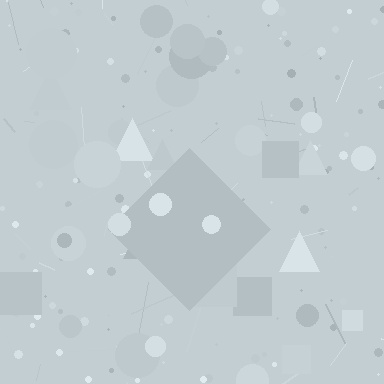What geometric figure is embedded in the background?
A diamond is embedded in the background.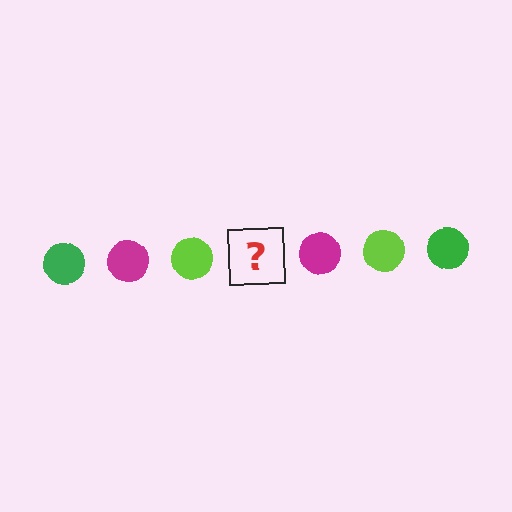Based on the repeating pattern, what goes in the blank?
The blank should be a green circle.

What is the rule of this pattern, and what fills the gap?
The rule is that the pattern cycles through green, magenta, lime circles. The gap should be filled with a green circle.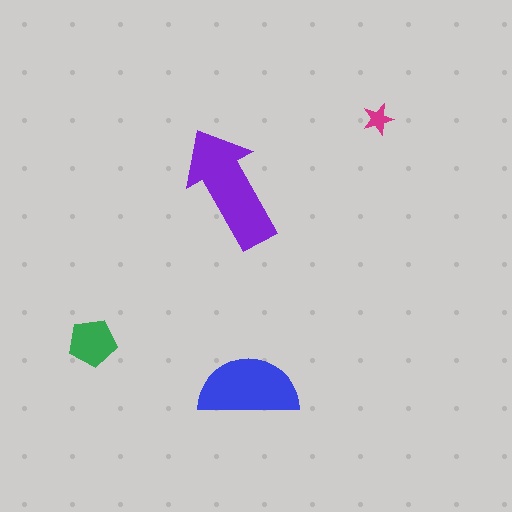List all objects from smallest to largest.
The magenta star, the green pentagon, the blue semicircle, the purple arrow.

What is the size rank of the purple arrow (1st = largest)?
1st.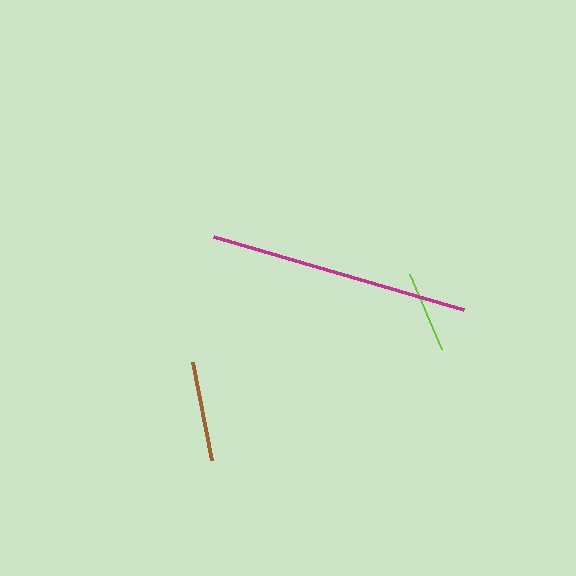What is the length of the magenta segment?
The magenta segment is approximately 260 pixels long.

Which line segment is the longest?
The magenta line is the longest at approximately 260 pixels.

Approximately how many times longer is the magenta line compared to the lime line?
The magenta line is approximately 3.2 times the length of the lime line.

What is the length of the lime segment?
The lime segment is approximately 81 pixels long.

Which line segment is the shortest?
The lime line is the shortest at approximately 81 pixels.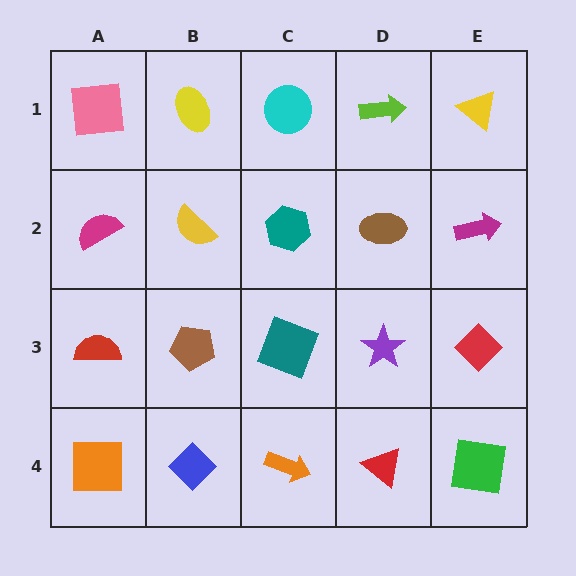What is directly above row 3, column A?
A magenta semicircle.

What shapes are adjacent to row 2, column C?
A cyan circle (row 1, column C), a teal square (row 3, column C), a yellow semicircle (row 2, column B), a brown ellipse (row 2, column D).